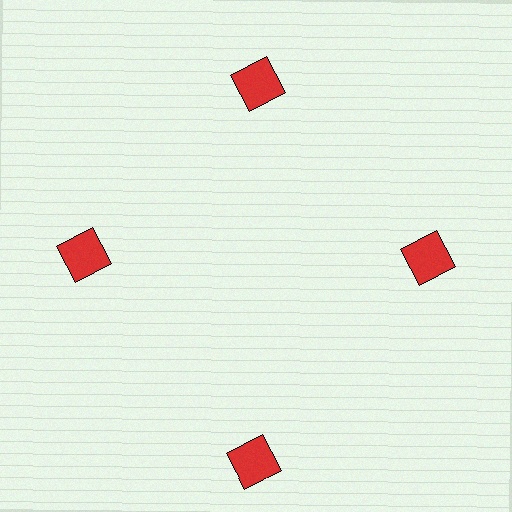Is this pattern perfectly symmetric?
No. The 4 red squares are arranged in a ring, but one element near the 6 o'clock position is pushed outward from the center, breaking the 4-fold rotational symmetry.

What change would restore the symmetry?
The symmetry would be restored by moving it inward, back onto the ring so that all 4 squares sit at equal angles and equal distance from the center.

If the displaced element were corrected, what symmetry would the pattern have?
It would have 4-fold rotational symmetry — the pattern would map onto itself every 90 degrees.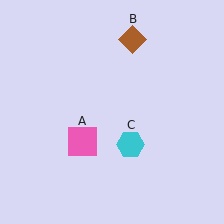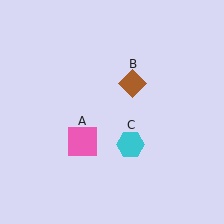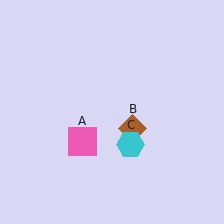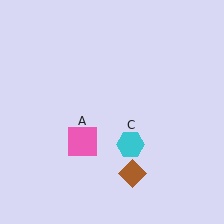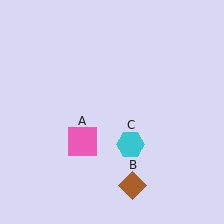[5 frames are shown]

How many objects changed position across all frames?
1 object changed position: brown diamond (object B).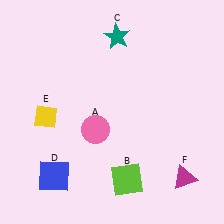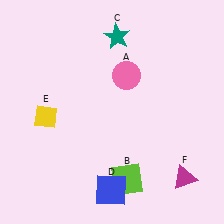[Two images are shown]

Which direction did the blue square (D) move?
The blue square (D) moved right.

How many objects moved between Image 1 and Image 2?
2 objects moved between the two images.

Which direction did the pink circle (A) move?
The pink circle (A) moved up.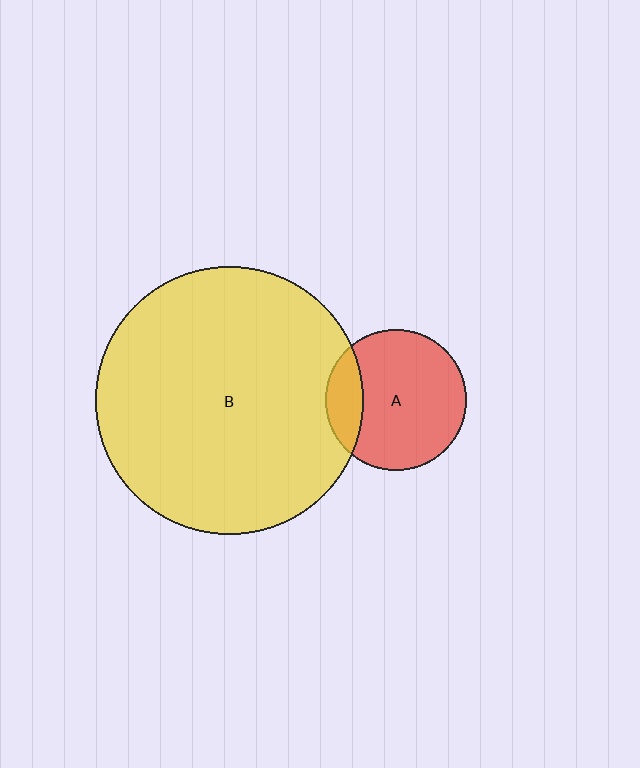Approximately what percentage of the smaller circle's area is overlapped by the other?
Approximately 20%.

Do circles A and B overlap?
Yes.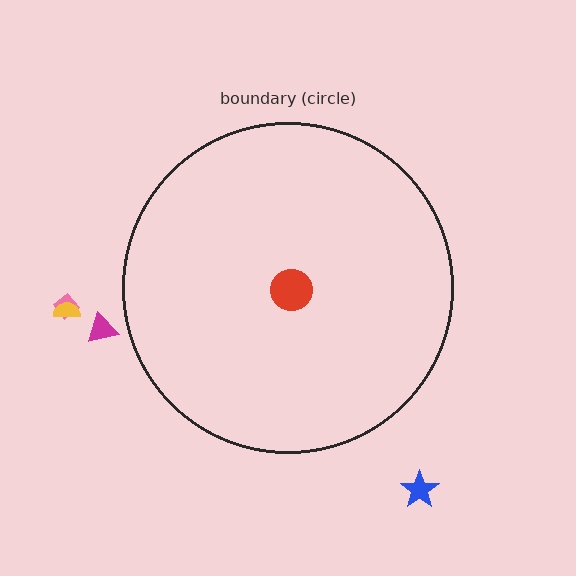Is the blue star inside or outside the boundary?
Outside.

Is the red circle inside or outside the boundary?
Inside.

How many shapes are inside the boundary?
1 inside, 4 outside.